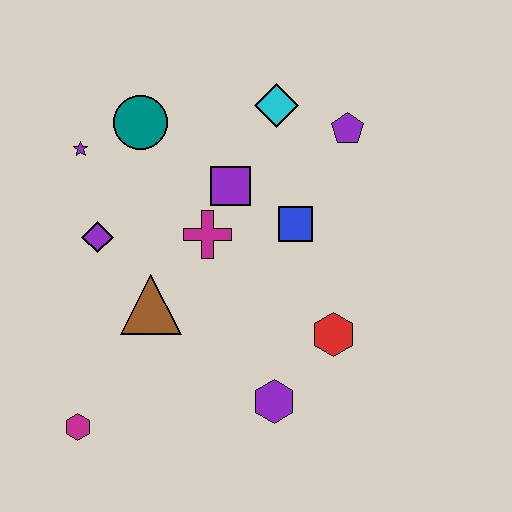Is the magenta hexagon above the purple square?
No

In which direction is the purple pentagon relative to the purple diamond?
The purple pentagon is to the right of the purple diamond.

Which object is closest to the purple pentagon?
The cyan diamond is closest to the purple pentagon.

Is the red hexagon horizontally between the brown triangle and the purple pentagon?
Yes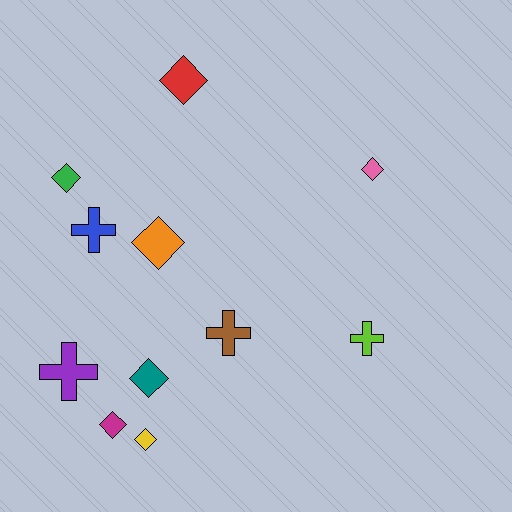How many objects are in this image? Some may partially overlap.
There are 11 objects.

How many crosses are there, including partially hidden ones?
There are 4 crosses.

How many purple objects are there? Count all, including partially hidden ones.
There is 1 purple object.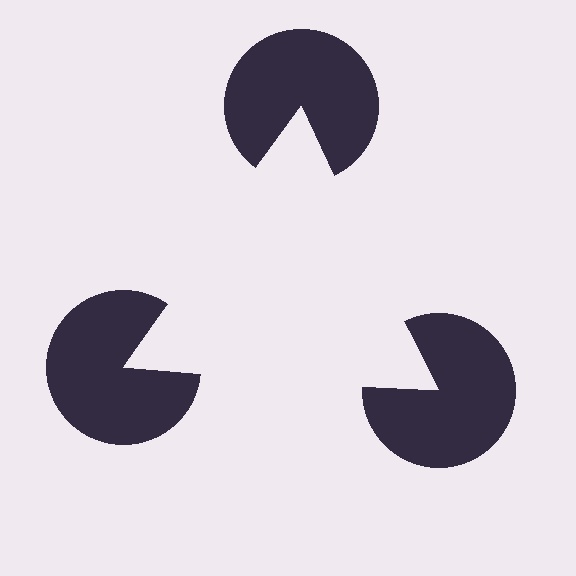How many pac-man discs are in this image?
There are 3 — one at each vertex of the illusory triangle.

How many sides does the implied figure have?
3 sides.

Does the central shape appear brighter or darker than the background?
It typically appears slightly brighter than the background, even though no actual brightness change is drawn.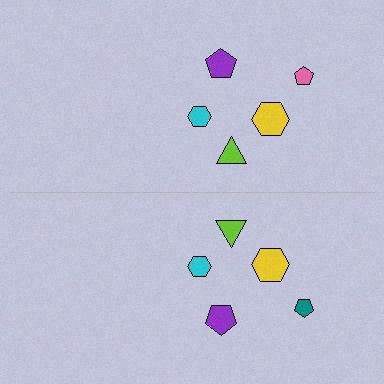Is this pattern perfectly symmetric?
No, the pattern is not perfectly symmetric. The teal pentagon on the bottom side breaks the symmetry — its mirror counterpart is pink.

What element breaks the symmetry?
The teal pentagon on the bottom side breaks the symmetry — its mirror counterpart is pink.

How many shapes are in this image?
There are 10 shapes in this image.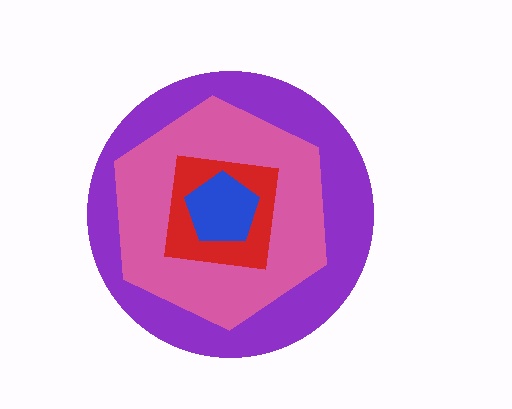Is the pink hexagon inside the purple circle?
Yes.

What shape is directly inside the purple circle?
The pink hexagon.